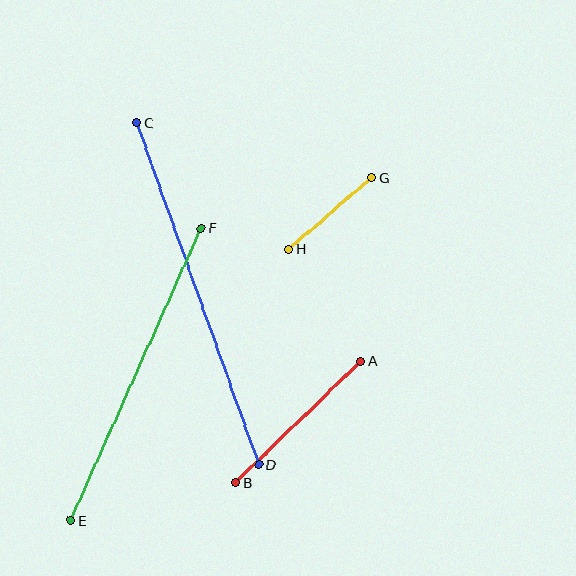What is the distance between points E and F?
The distance is approximately 320 pixels.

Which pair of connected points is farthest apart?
Points C and D are farthest apart.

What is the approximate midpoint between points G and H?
The midpoint is at approximately (330, 213) pixels.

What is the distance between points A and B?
The distance is approximately 175 pixels.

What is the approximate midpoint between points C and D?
The midpoint is at approximately (198, 294) pixels.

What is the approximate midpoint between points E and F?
The midpoint is at approximately (136, 374) pixels.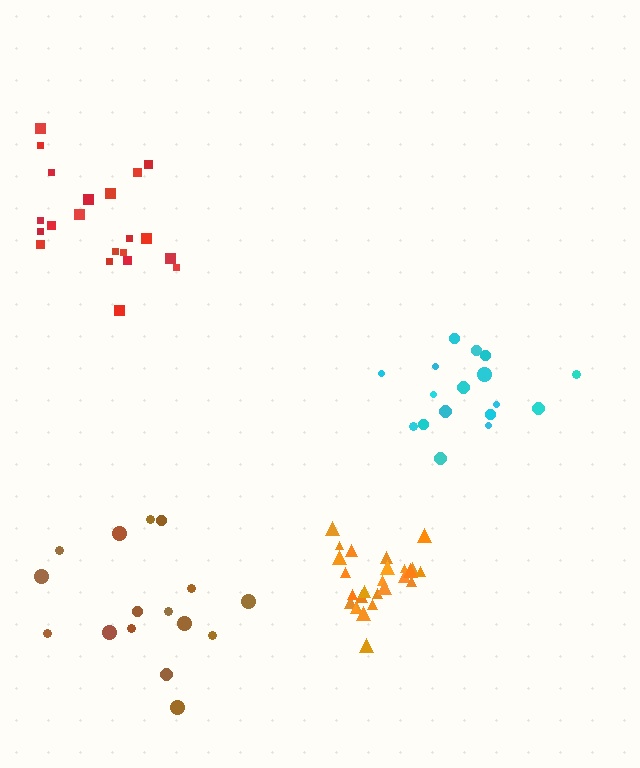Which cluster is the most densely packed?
Orange.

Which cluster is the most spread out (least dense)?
Brown.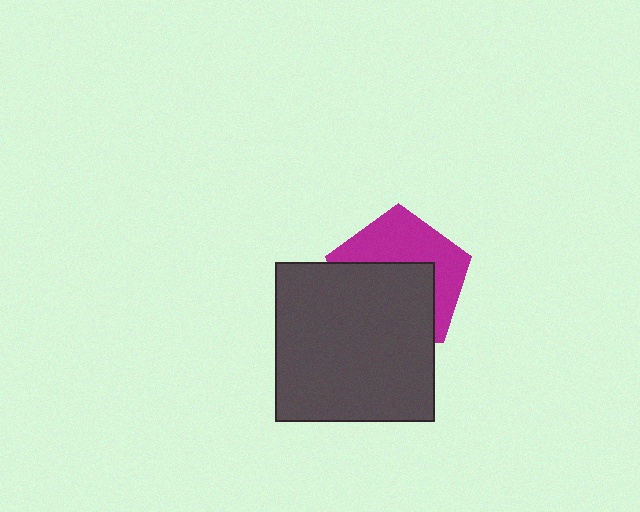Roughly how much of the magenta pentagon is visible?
About half of it is visible (roughly 45%).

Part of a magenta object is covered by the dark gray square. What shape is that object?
It is a pentagon.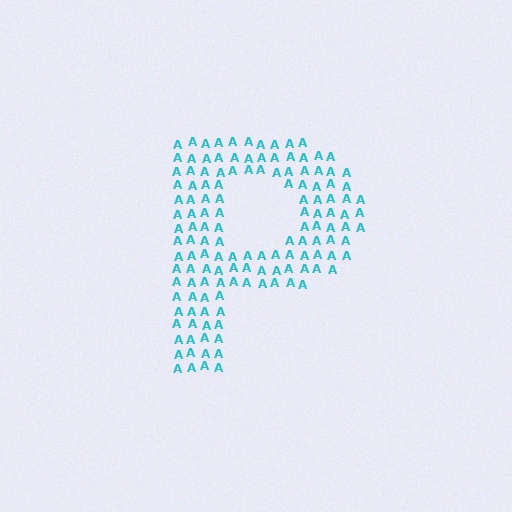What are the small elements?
The small elements are letter A's.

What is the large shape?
The large shape is the letter P.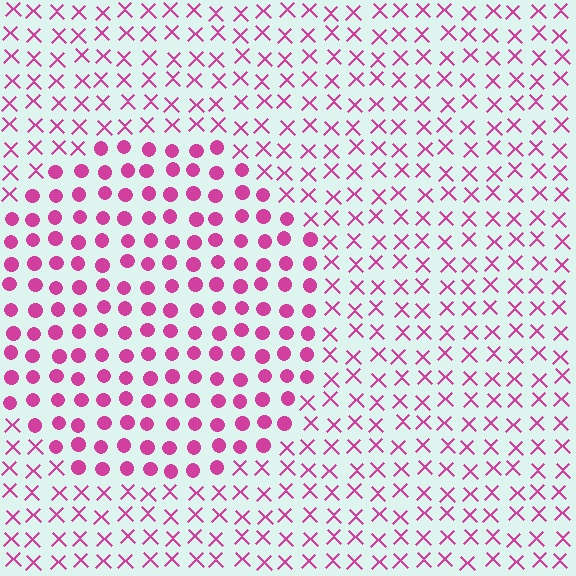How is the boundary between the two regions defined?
The boundary is defined by a change in element shape: circles inside vs. X marks outside. All elements share the same color and spacing.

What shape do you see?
I see a circle.